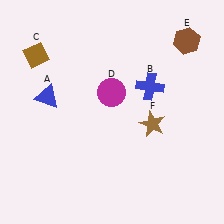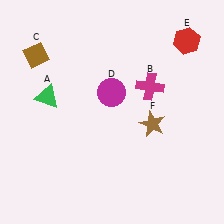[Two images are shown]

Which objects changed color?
A changed from blue to green. B changed from blue to magenta. E changed from brown to red.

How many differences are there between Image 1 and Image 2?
There are 3 differences between the two images.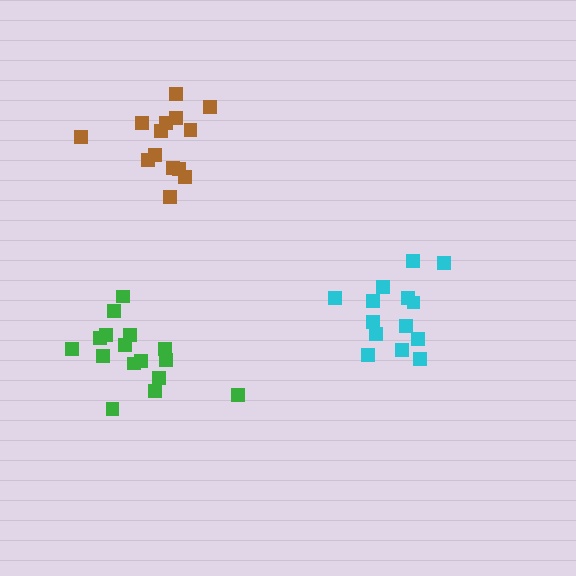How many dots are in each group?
Group 1: 16 dots, Group 2: 14 dots, Group 3: 14 dots (44 total).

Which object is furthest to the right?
The cyan cluster is rightmost.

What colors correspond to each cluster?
The clusters are colored: green, cyan, brown.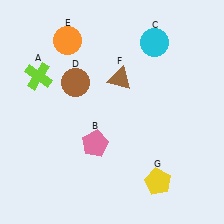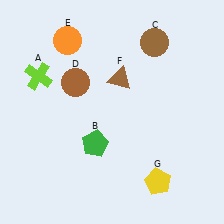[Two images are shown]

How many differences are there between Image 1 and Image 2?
There are 2 differences between the two images.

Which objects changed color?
B changed from pink to green. C changed from cyan to brown.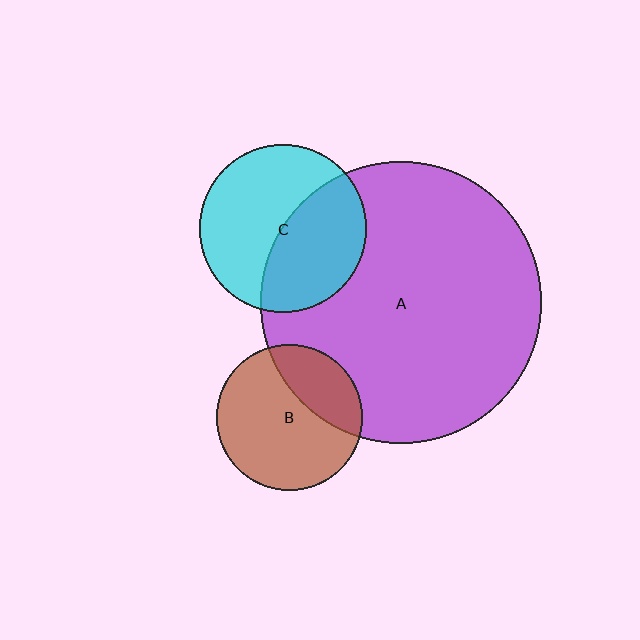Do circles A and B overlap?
Yes.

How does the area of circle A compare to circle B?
Approximately 3.7 times.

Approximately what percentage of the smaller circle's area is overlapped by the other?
Approximately 30%.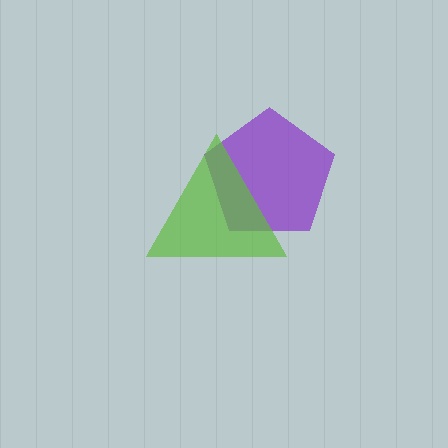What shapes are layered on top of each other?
The layered shapes are: a purple pentagon, a lime triangle.